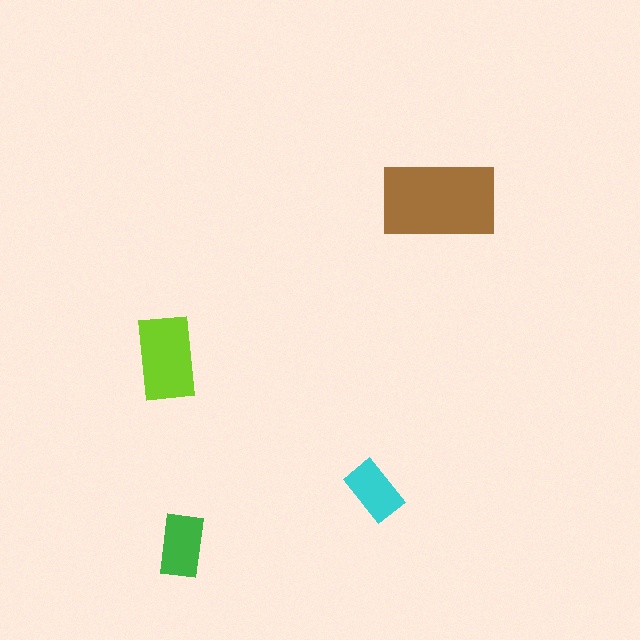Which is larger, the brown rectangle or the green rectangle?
The brown one.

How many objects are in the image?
There are 4 objects in the image.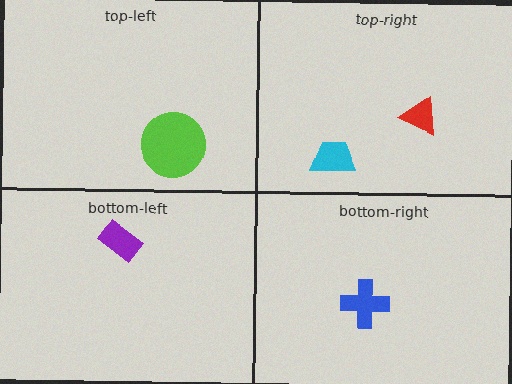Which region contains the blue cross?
The bottom-right region.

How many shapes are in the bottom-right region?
1.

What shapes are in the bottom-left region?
The purple rectangle.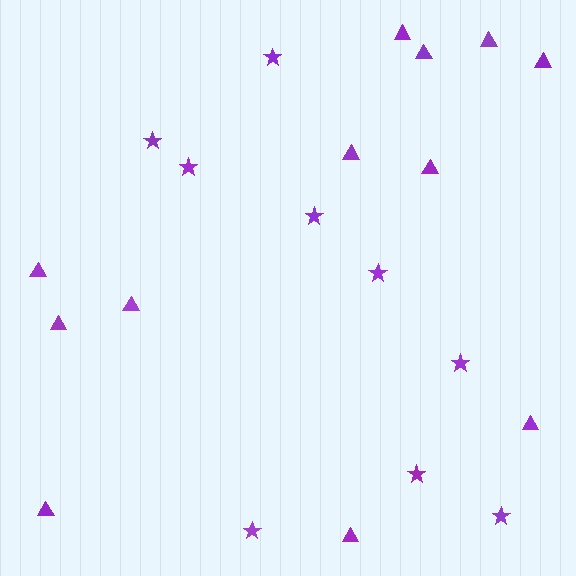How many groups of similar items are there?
There are 2 groups: one group of stars (9) and one group of triangles (12).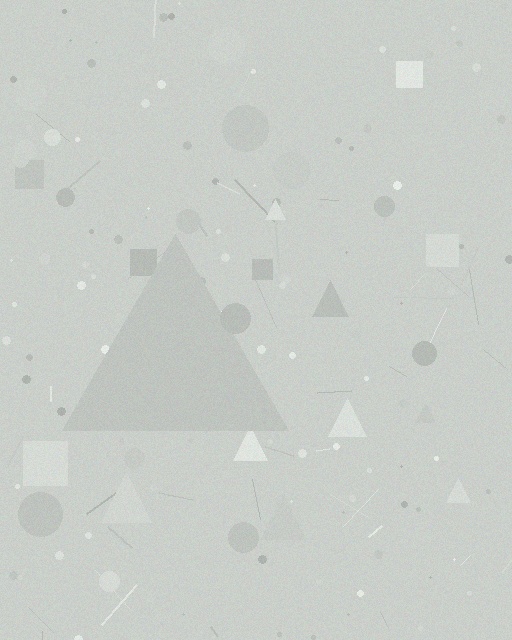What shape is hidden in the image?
A triangle is hidden in the image.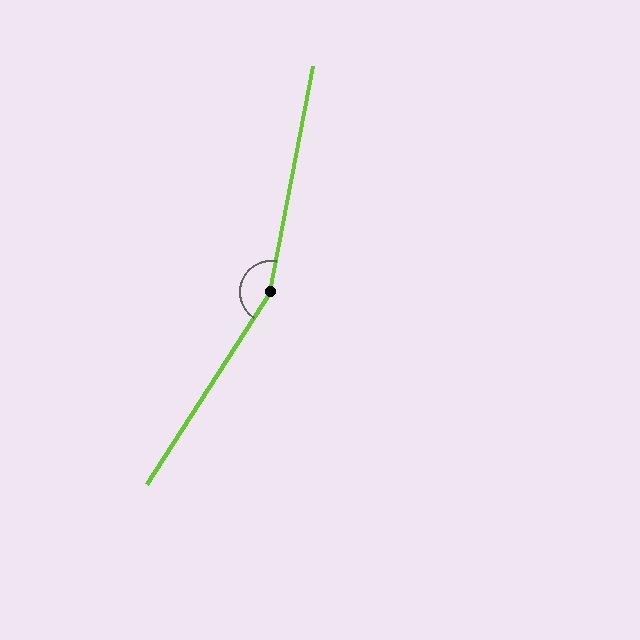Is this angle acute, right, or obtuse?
It is obtuse.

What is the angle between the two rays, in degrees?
Approximately 158 degrees.